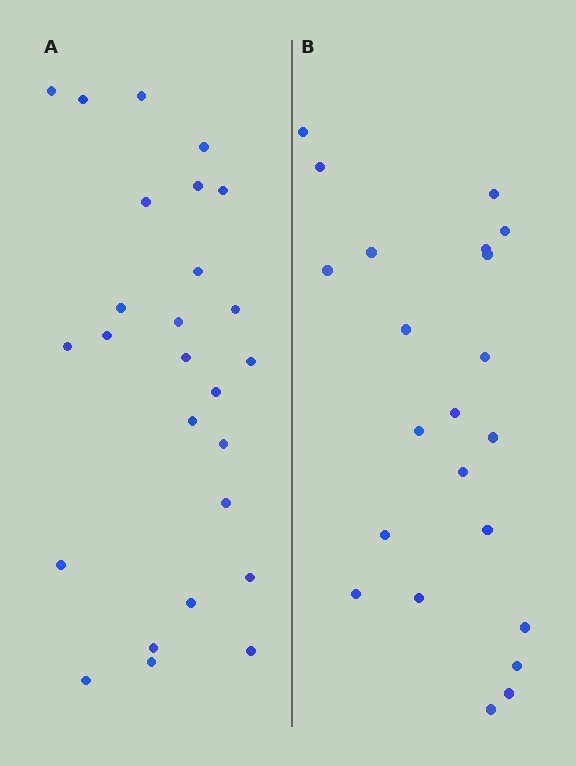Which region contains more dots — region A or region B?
Region A (the left region) has more dots.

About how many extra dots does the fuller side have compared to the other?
Region A has about 4 more dots than region B.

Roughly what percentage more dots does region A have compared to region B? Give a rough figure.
About 20% more.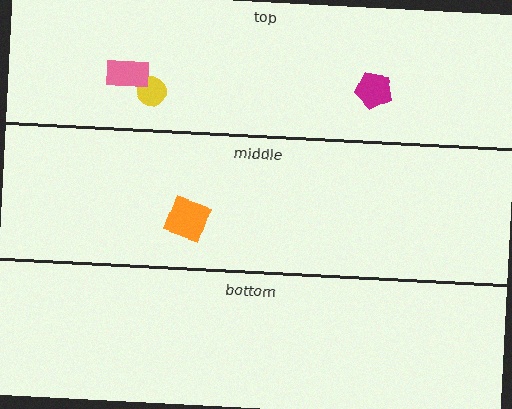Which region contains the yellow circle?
The top region.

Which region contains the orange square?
The middle region.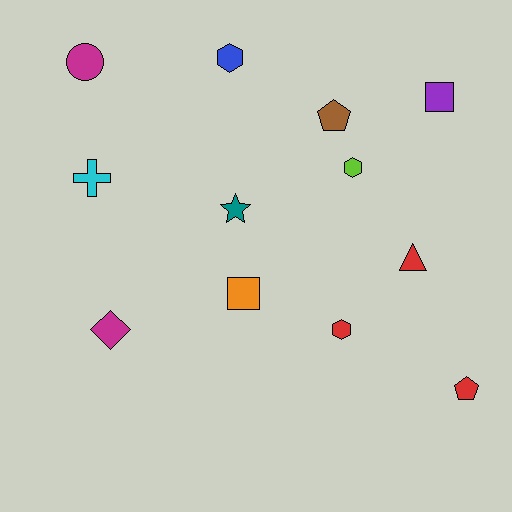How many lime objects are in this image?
There is 1 lime object.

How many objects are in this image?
There are 12 objects.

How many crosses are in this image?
There is 1 cross.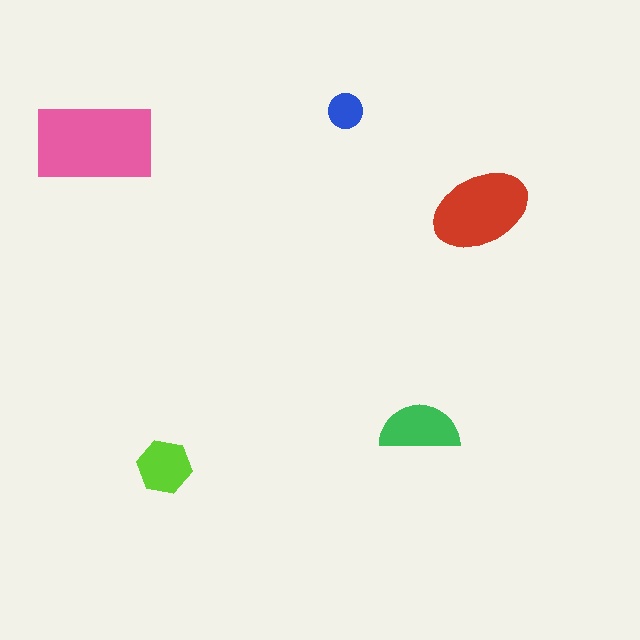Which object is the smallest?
The blue circle.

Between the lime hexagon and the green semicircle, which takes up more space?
The green semicircle.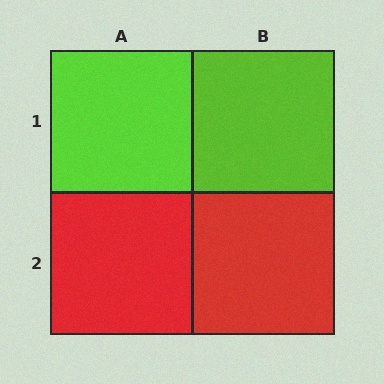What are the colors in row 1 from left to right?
Lime, lime.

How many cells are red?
2 cells are red.